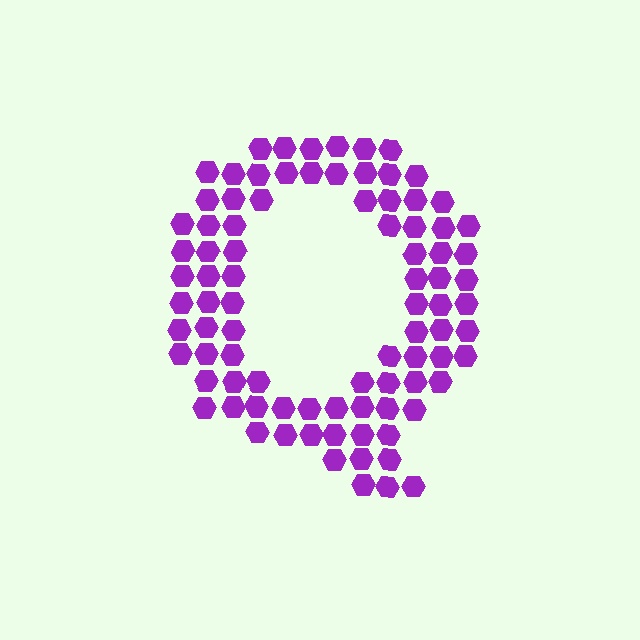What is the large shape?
The large shape is the letter Q.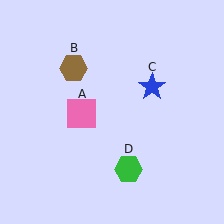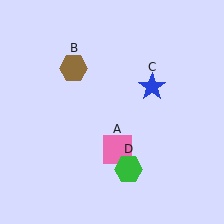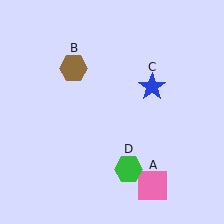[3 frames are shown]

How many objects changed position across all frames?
1 object changed position: pink square (object A).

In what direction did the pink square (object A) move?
The pink square (object A) moved down and to the right.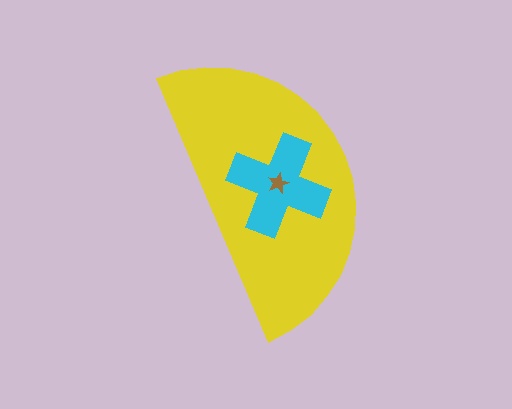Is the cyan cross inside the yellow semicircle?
Yes.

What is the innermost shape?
The brown star.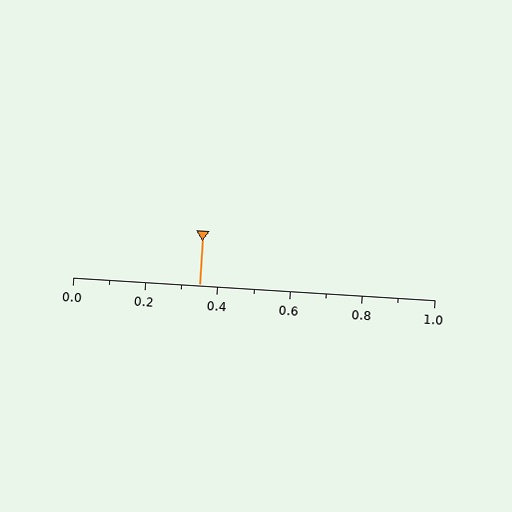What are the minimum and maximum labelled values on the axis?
The axis runs from 0.0 to 1.0.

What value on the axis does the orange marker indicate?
The marker indicates approximately 0.35.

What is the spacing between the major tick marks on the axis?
The major ticks are spaced 0.2 apart.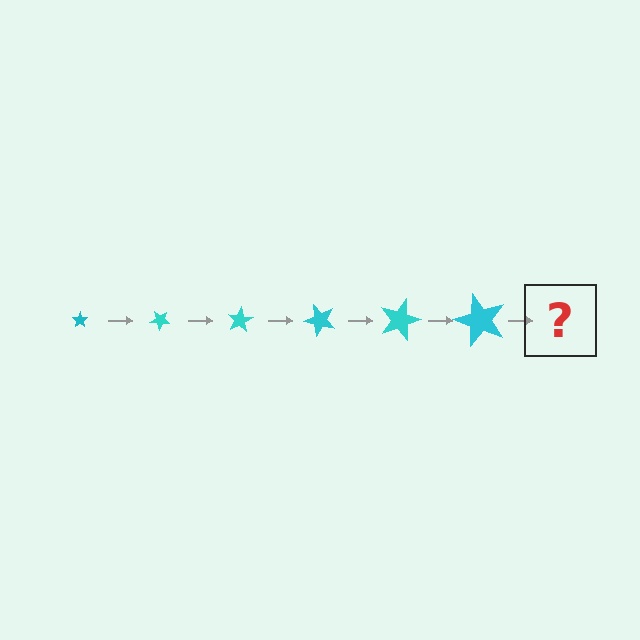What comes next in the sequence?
The next element should be a star, larger than the previous one and rotated 240 degrees from the start.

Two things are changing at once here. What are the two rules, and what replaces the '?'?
The two rules are that the star grows larger each step and it rotates 40 degrees each step. The '?' should be a star, larger than the previous one and rotated 240 degrees from the start.